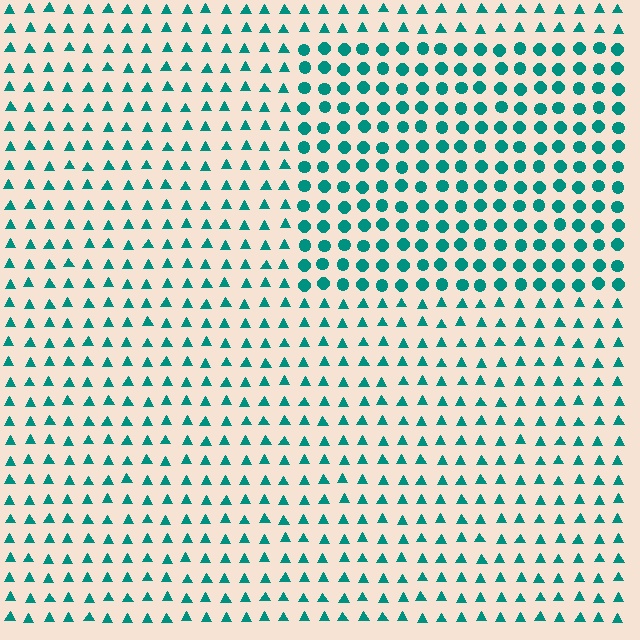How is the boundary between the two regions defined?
The boundary is defined by a change in element shape: circles inside vs. triangles outside. All elements share the same color and spacing.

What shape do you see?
I see a rectangle.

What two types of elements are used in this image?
The image uses circles inside the rectangle region and triangles outside it.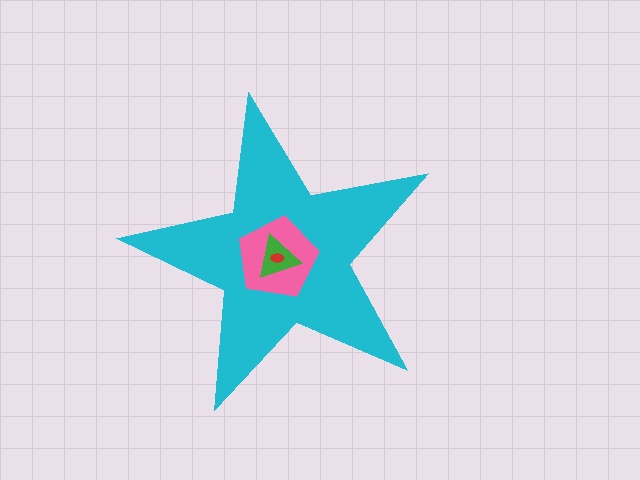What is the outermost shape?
The cyan star.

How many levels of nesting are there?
4.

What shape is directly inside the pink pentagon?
The green triangle.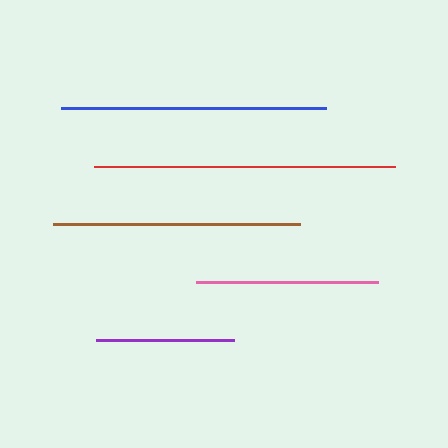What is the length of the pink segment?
The pink segment is approximately 182 pixels long.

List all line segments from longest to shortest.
From longest to shortest: red, blue, brown, pink, purple.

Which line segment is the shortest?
The purple line is the shortest at approximately 138 pixels.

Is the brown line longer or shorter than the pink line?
The brown line is longer than the pink line.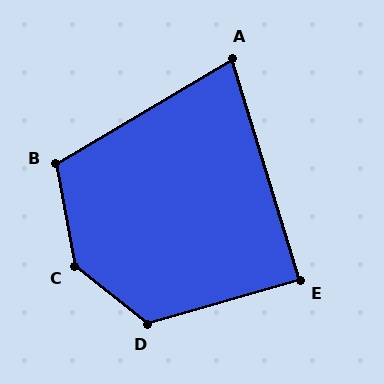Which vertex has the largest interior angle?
C, at approximately 139 degrees.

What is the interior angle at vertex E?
Approximately 89 degrees (approximately right).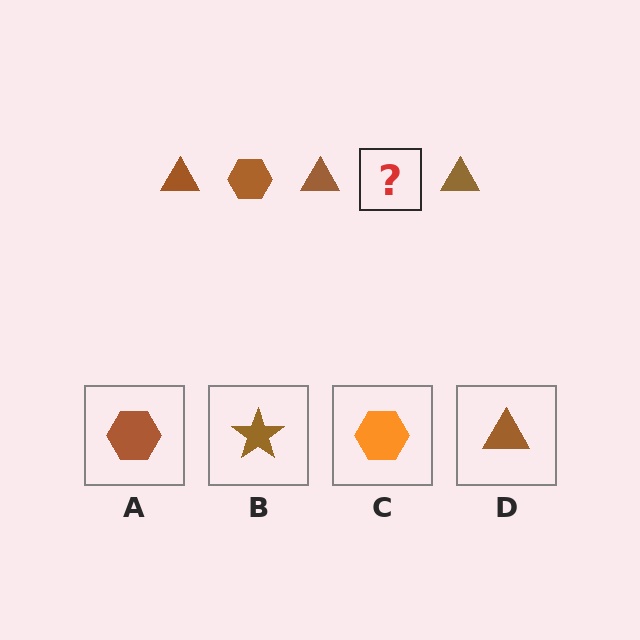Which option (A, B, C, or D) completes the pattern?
A.